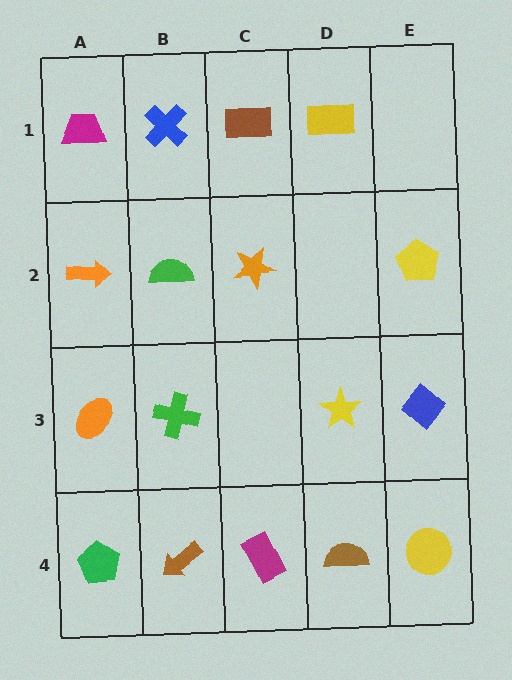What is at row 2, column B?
A green semicircle.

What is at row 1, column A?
A magenta trapezoid.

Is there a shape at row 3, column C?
No, that cell is empty.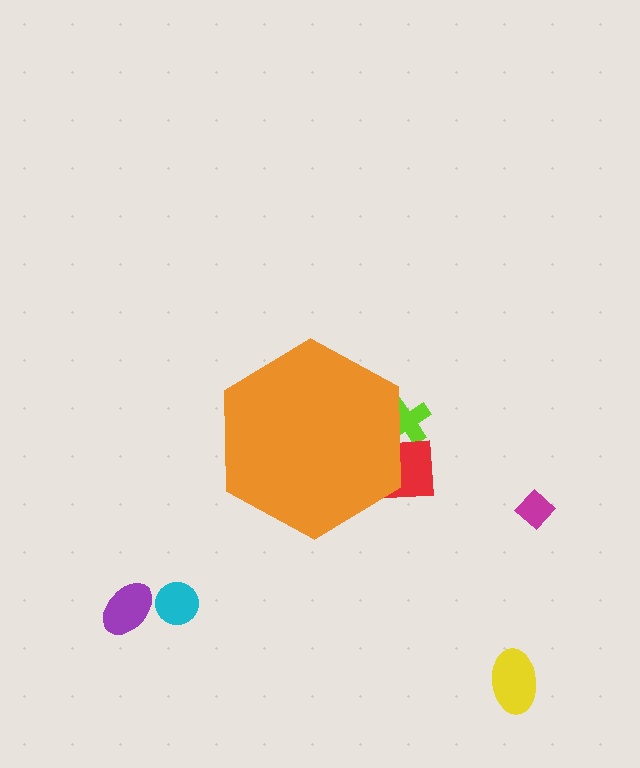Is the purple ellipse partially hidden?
No, the purple ellipse is fully visible.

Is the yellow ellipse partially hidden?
No, the yellow ellipse is fully visible.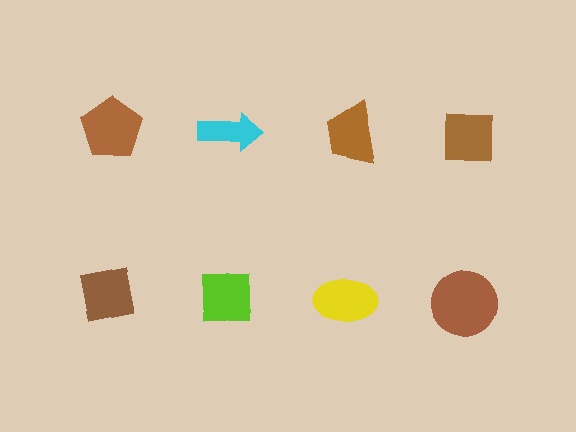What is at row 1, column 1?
A brown pentagon.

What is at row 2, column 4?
A brown circle.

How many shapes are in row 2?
4 shapes.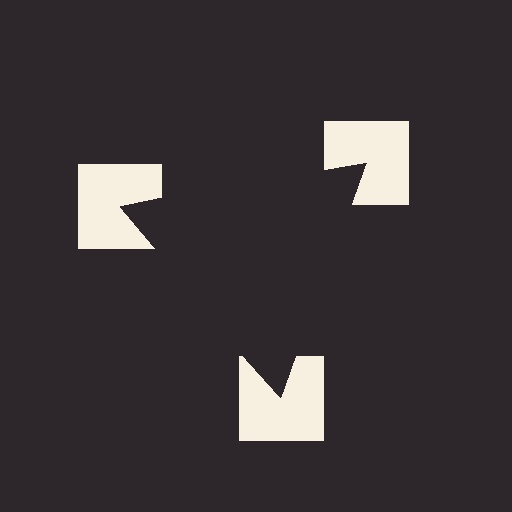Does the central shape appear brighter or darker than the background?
It typically appears slightly darker than the background, even though no actual brightness change is drawn.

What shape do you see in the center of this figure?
An illusory triangle — its edges are inferred from the aligned wedge cuts in the notched squares, not physically drawn.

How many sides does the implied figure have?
3 sides.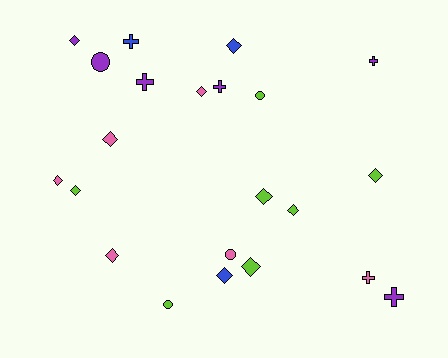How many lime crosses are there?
There are no lime crosses.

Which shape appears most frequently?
Diamond, with 12 objects.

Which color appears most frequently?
Lime, with 7 objects.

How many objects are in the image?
There are 22 objects.